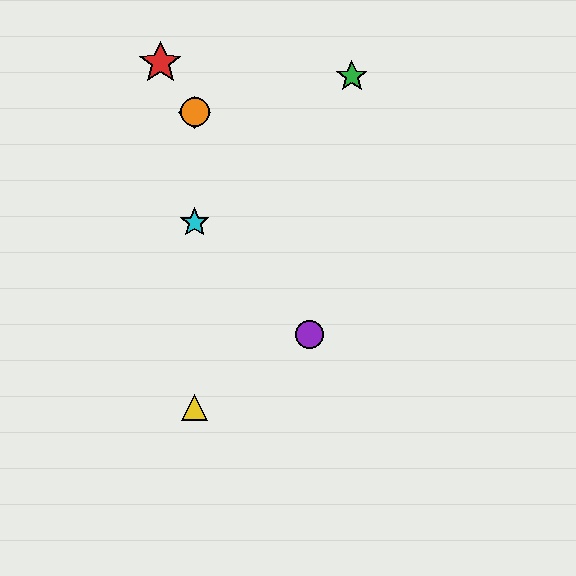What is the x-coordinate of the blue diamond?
The blue diamond is at x≈195.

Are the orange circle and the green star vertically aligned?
No, the orange circle is at x≈195 and the green star is at x≈352.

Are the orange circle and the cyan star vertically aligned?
Yes, both are at x≈195.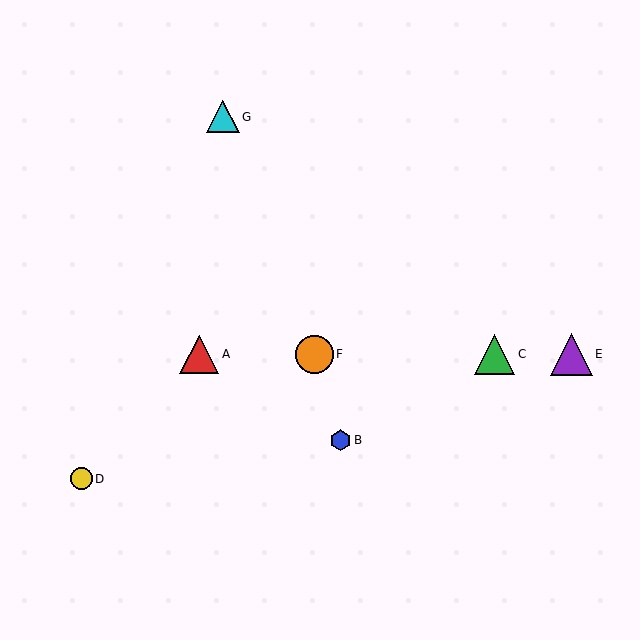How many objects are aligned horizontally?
4 objects (A, C, E, F) are aligned horizontally.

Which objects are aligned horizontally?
Objects A, C, E, F are aligned horizontally.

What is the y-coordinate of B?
Object B is at y≈440.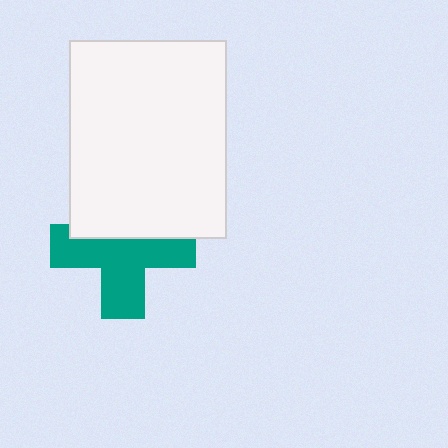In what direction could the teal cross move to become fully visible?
The teal cross could move down. That would shift it out from behind the white rectangle entirely.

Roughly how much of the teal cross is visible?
About half of it is visible (roughly 61%).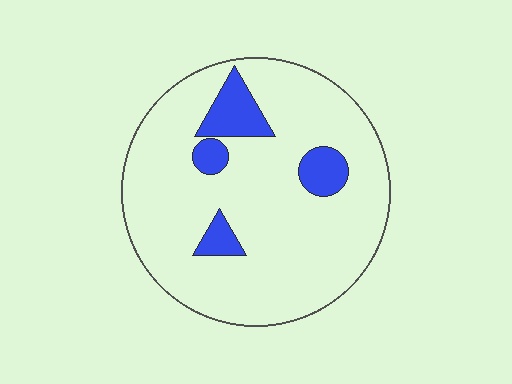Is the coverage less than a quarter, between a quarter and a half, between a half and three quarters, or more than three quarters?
Less than a quarter.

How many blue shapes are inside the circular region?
4.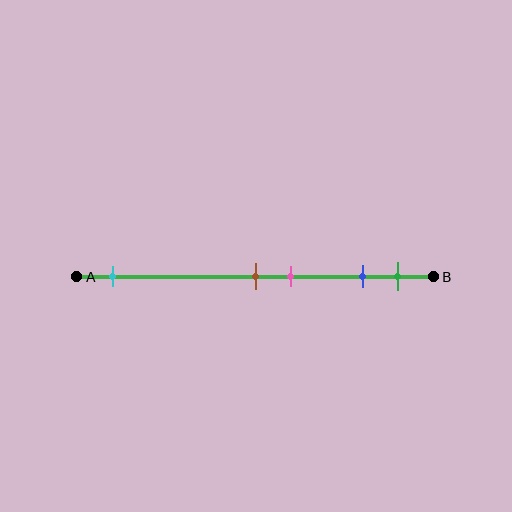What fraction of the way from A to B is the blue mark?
The blue mark is approximately 80% (0.8) of the way from A to B.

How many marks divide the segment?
There are 5 marks dividing the segment.